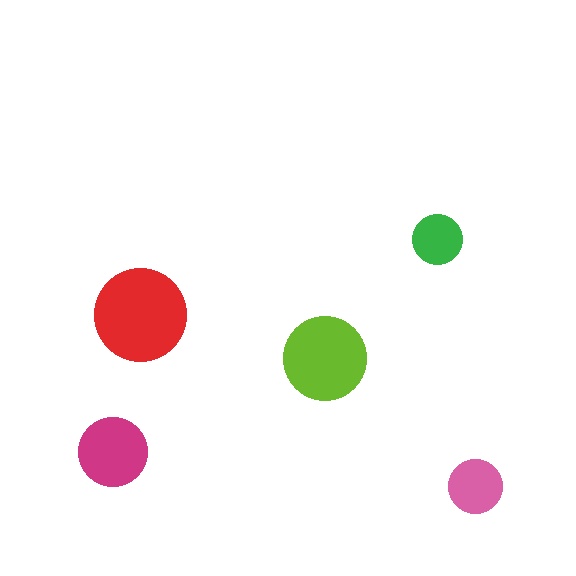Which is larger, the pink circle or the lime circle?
The lime one.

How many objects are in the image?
There are 5 objects in the image.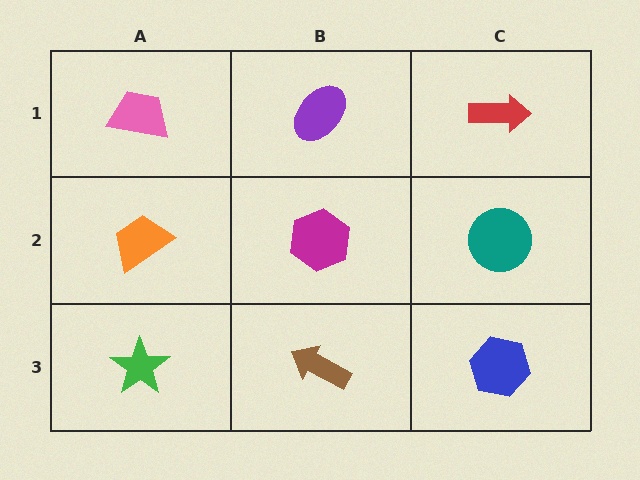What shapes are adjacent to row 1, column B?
A magenta hexagon (row 2, column B), a pink trapezoid (row 1, column A), a red arrow (row 1, column C).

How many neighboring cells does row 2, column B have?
4.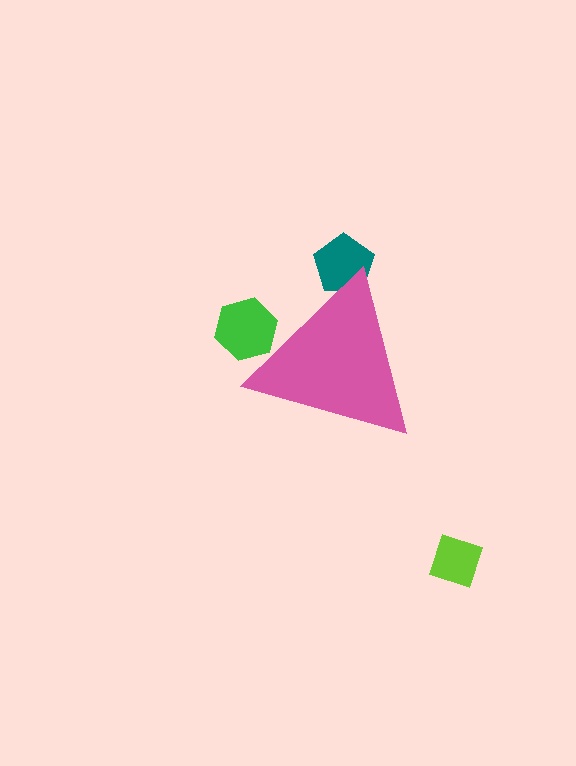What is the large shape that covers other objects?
A pink triangle.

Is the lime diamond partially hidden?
No, the lime diamond is fully visible.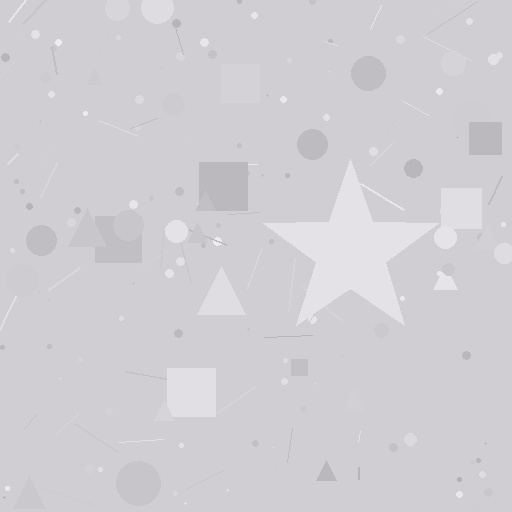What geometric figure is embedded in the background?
A star is embedded in the background.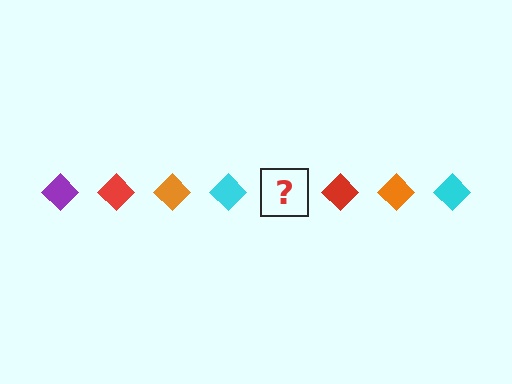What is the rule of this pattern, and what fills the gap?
The rule is that the pattern cycles through purple, red, orange, cyan diamonds. The gap should be filled with a purple diamond.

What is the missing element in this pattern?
The missing element is a purple diamond.